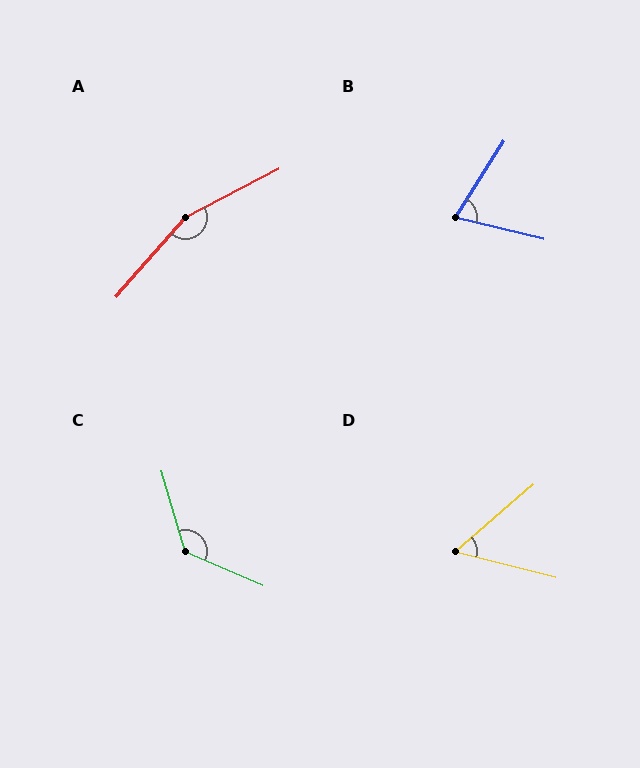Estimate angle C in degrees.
Approximately 130 degrees.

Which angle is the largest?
A, at approximately 158 degrees.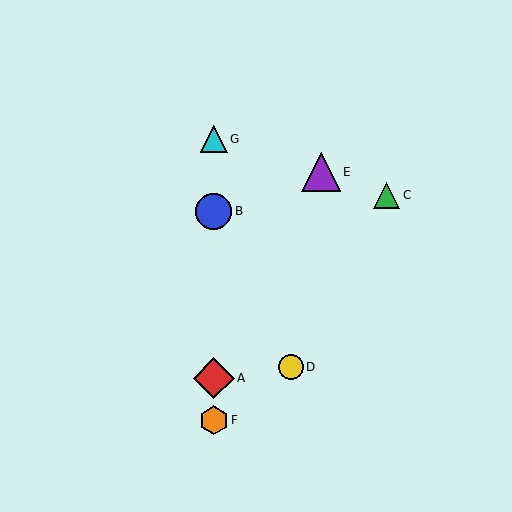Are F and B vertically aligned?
Yes, both are at x≈214.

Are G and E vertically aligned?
No, G is at x≈214 and E is at x≈321.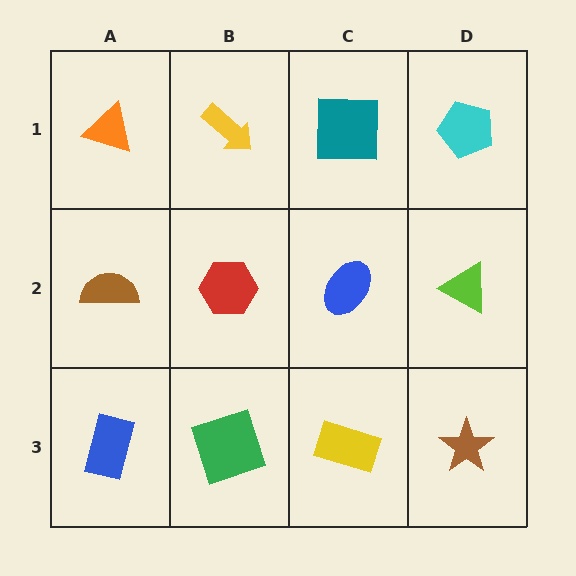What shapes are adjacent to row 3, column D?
A lime triangle (row 2, column D), a yellow rectangle (row 3, column C).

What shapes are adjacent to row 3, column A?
A brown semicircle (row 2, column A), a green square (row 3, column B).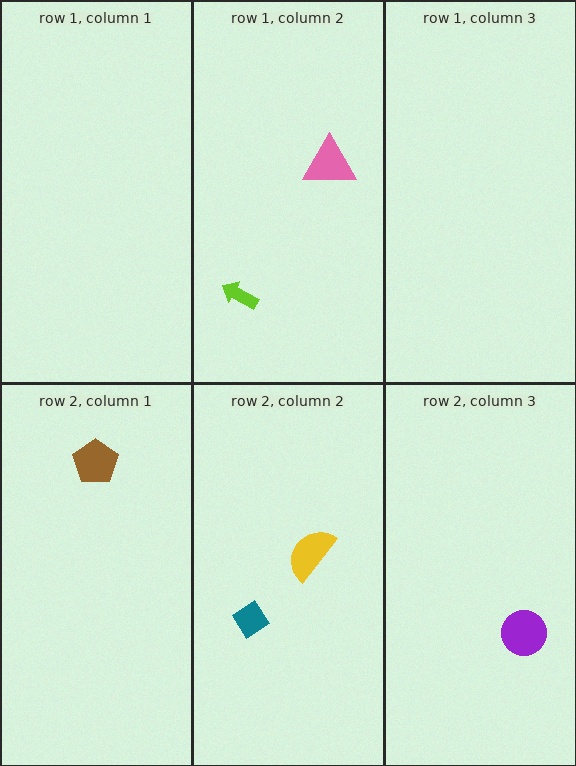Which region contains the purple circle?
The row 2, column 3 region.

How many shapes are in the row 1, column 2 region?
2.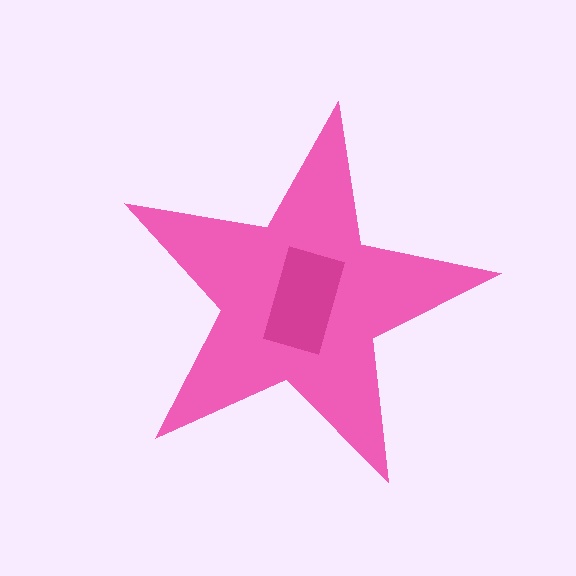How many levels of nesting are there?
2.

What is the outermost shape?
The pink star.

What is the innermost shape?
The magenta rectangle.